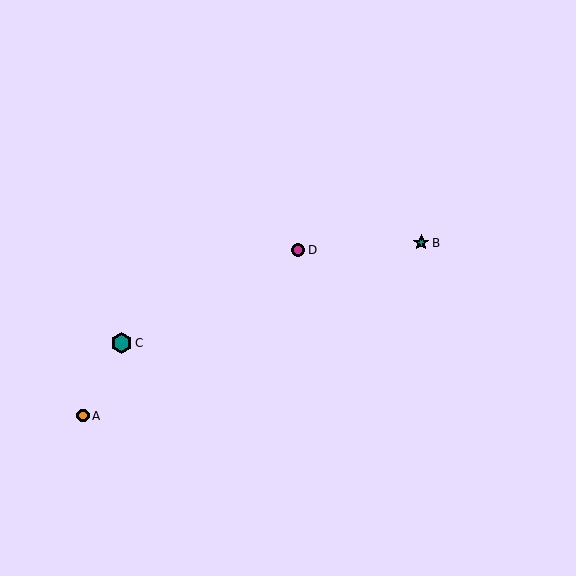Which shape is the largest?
The teal hexagon (labeled C) is the largest.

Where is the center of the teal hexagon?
The center of the teal hexagon is at (121, 343).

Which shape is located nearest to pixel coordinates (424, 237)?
The teal star (labeled B) at (421, 243) is nearest to that location.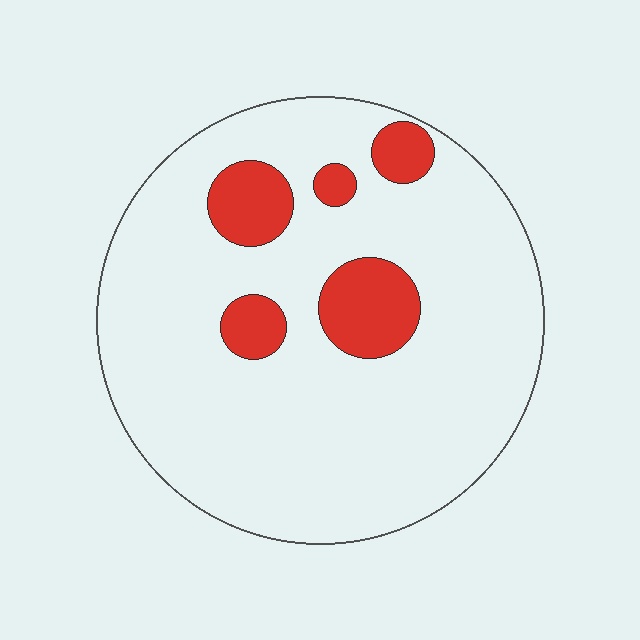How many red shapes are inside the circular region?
5.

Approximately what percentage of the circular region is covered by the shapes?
Approximately 15%.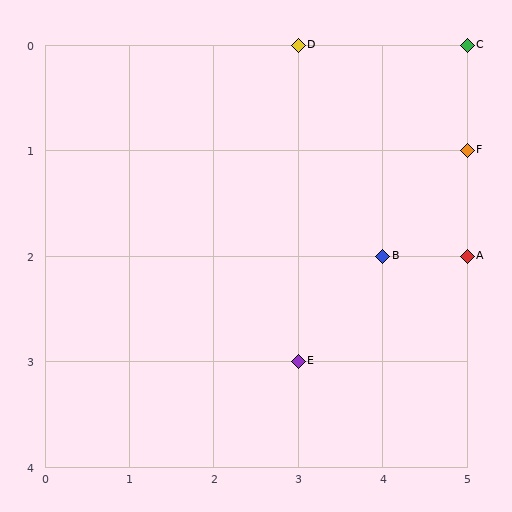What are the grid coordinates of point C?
Point C is at grid coordinates (5, 0).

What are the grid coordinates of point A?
Point A is at grid coordinates (5, 2).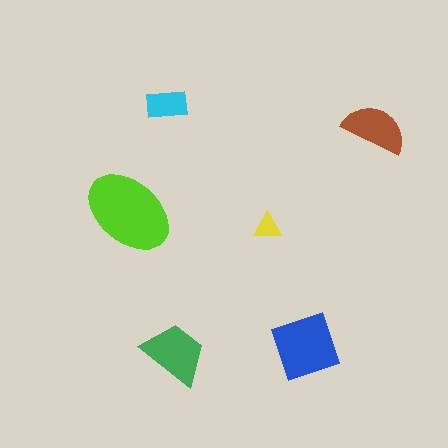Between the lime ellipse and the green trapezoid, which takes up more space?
The lime ellipse.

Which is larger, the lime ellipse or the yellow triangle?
The lime ellipse.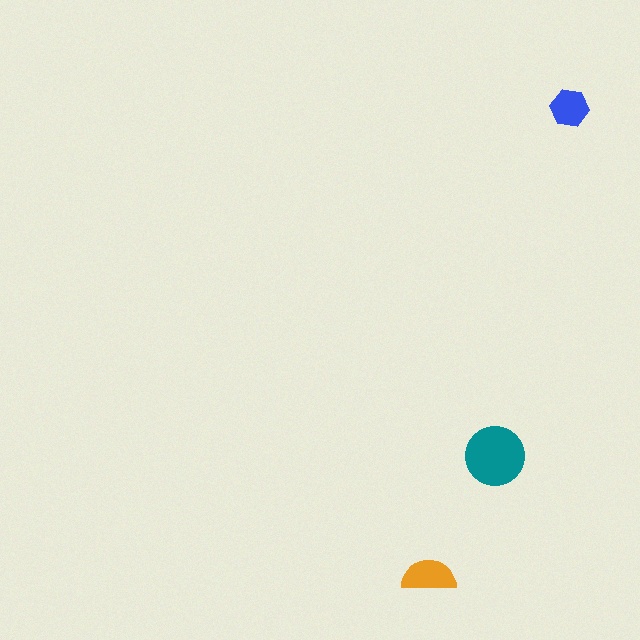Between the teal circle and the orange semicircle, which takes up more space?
The teal circle.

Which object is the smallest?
The blue hexagon.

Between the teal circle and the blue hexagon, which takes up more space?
The teal circle.